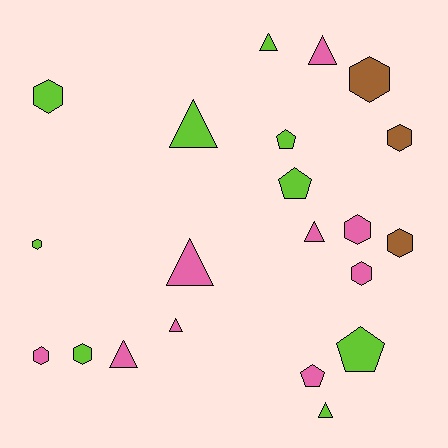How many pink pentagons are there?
There is 1 pink pentagon.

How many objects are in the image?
There are 21 objects.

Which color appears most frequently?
Lime, with 9 objects.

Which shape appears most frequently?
Hexagon, with 9 objects.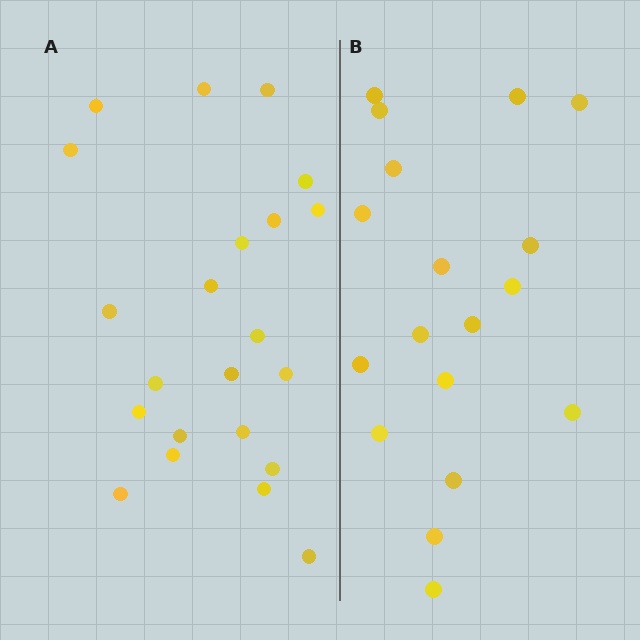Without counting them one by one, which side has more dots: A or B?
Region A (the left region) has more dots.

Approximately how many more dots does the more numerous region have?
Region A has about 4 more dots than region B.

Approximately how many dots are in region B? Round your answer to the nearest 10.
About 20 dots. (The exact count is 18, which rounds to 20.)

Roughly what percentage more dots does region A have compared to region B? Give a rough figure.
About 20% more.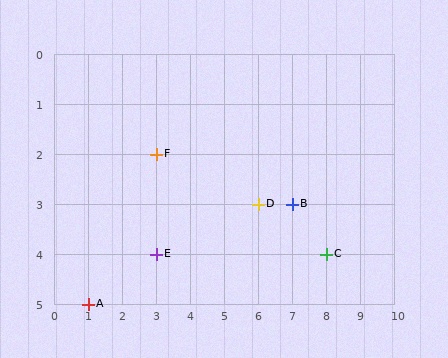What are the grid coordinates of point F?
Point F is at grid coordinates (3, 2).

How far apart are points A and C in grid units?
Points A and C are 7 columns and 1 row apart (about 7.1 grid units diagonally).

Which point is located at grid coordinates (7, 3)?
Point B is at (7, 3).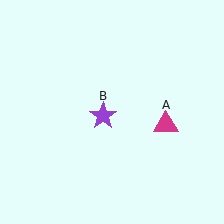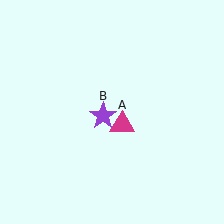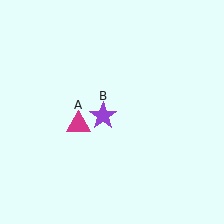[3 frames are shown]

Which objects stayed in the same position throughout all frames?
Purple star (object B) remained stationary.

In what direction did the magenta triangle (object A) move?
The magenta triangle (object A) moved left.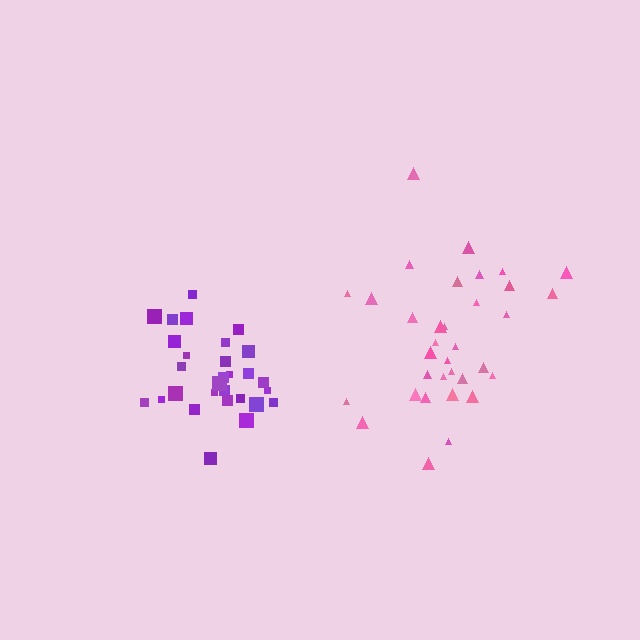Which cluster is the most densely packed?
Purple.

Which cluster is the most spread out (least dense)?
Pink.